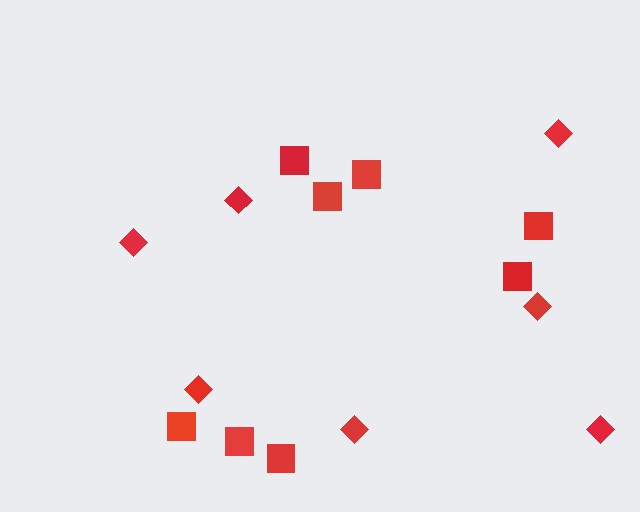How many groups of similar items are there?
There are 2 groups: one group of squares (8) and one group of diamonds (7).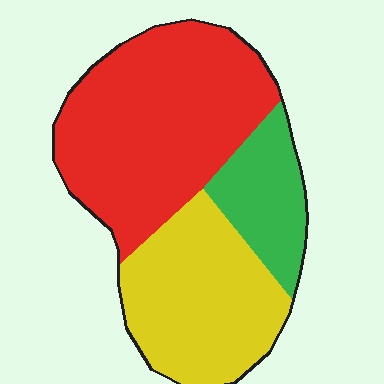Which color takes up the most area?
Red, at roughly 50%.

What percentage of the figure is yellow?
Yellow takes up about one third (1/3) of the figure.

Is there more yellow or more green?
Yellow.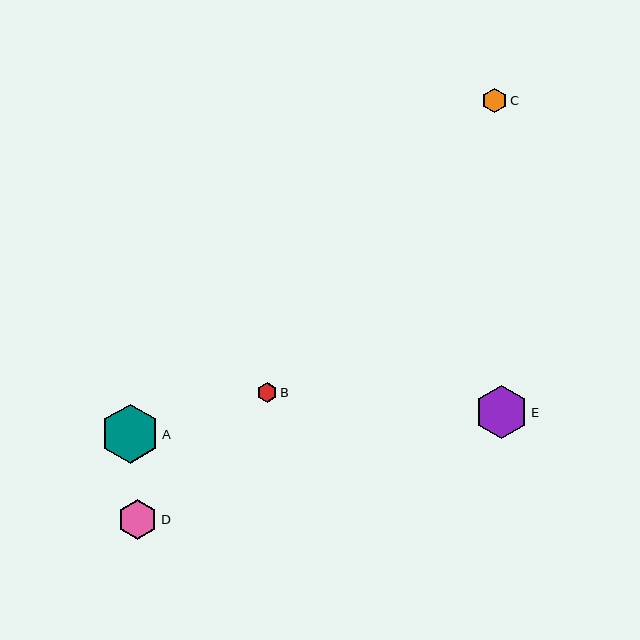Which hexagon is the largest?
Hexagon A is the largest with a size of approximately 59 pixels.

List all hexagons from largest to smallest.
From largest to smallest: A, E, D, C, B.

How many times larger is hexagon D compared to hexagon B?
Hexagon D is approximately 2.0 times the size of hexagon B.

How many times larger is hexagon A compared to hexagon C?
Hexagon A is approximately 2.4 times the size of hexagon C.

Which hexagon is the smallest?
Hexagon B is the smallest with a size of approximately 19 pixels.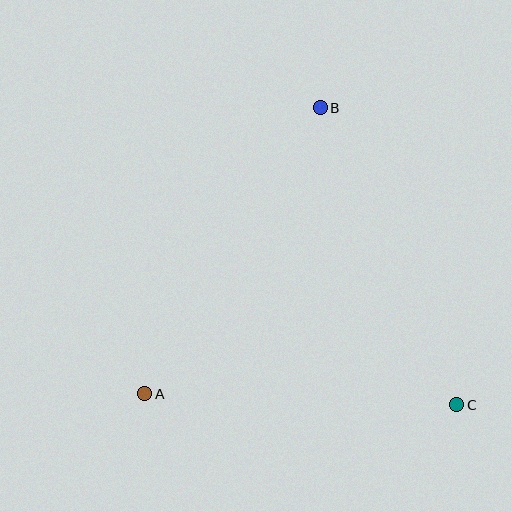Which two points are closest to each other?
Points A and C are closest to each other.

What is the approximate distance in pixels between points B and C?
The distance between B and C is approximately 328 pixels.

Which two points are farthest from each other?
Points A and B are farthest from each other.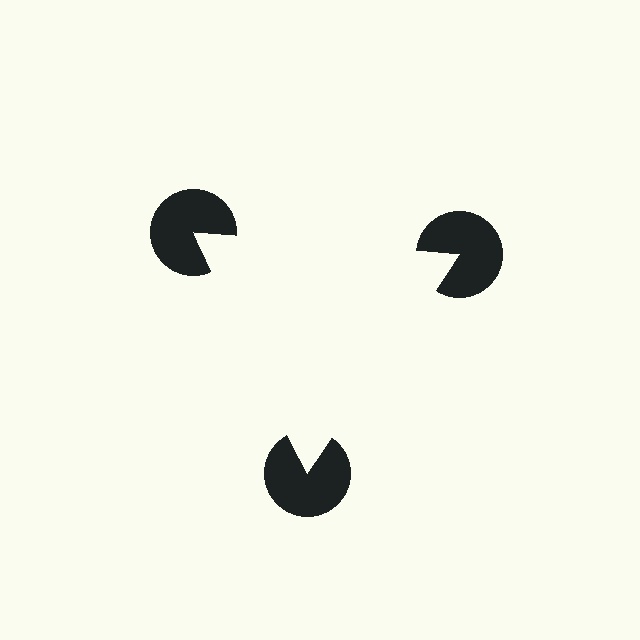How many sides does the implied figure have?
3 sides.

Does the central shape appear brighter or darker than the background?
It typically appears slightly brighter than the background, even though no actual brightness change is drawn.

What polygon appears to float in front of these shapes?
An illusory triangle — its edges are inferred from the aligned wedge cuts in the pac-man discs, not physically drawn.